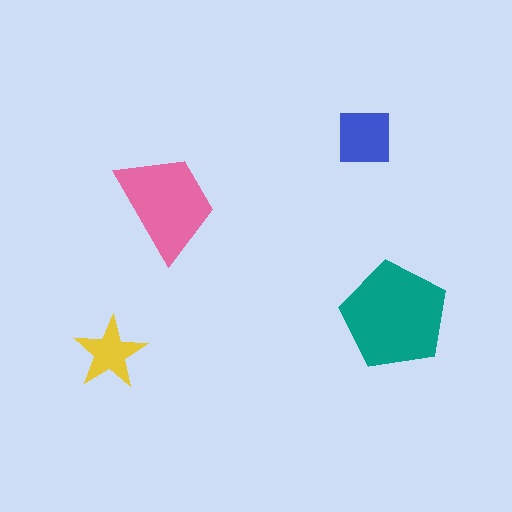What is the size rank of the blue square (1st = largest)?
3rd.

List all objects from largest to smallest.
The teal pentagon, the pink trapezoid, the blue square, the yellow star.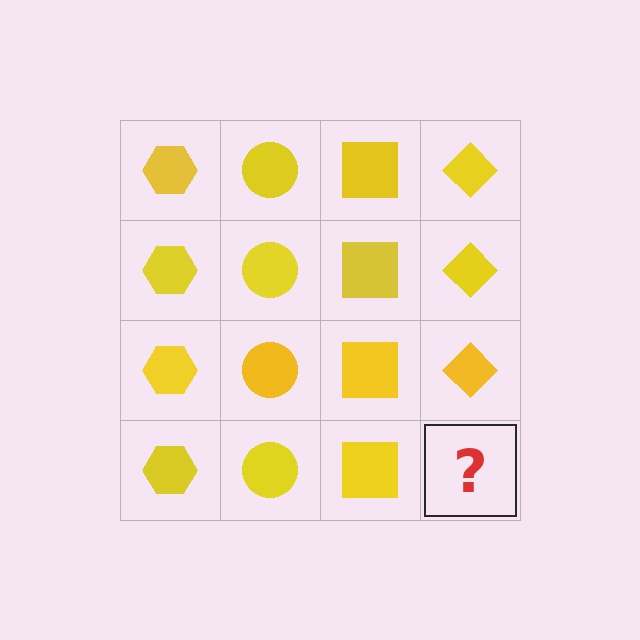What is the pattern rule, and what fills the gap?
The rule is that each column has a consistent shape. The gap should be filled with a yellow diamond.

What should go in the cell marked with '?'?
The missing cell should contain a yellow diamond.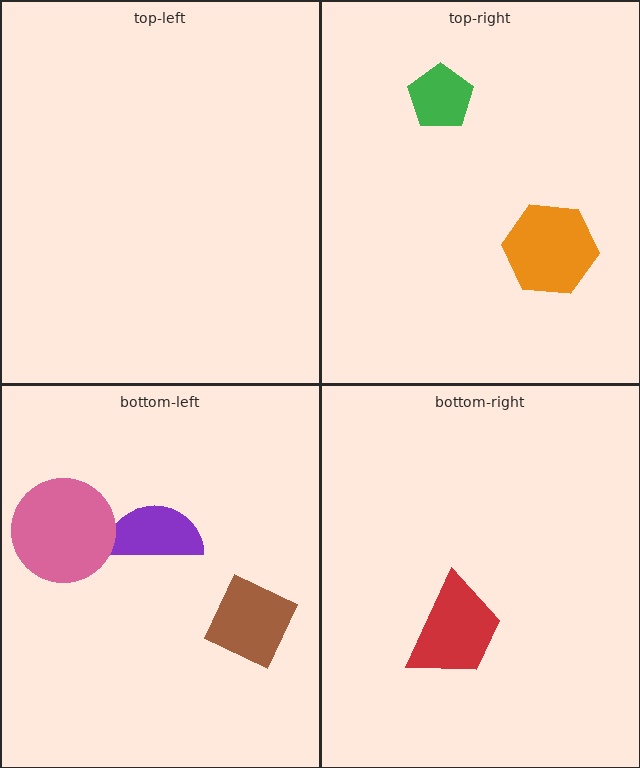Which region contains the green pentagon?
The top-right region.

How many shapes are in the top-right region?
2.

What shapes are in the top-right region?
The green pentagon, the orange hexagon.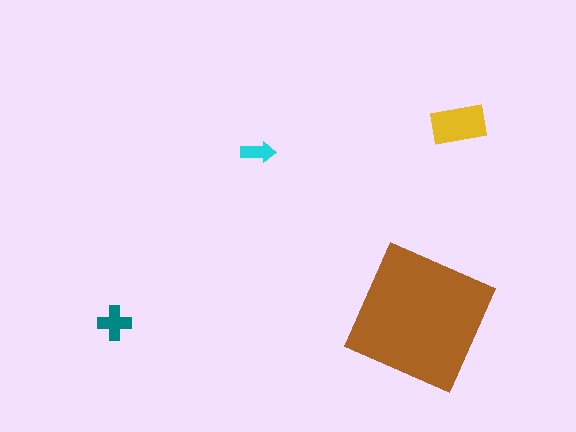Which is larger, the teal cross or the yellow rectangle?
The yellow rectangle.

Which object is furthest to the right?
The yellow rectangle is rightmost.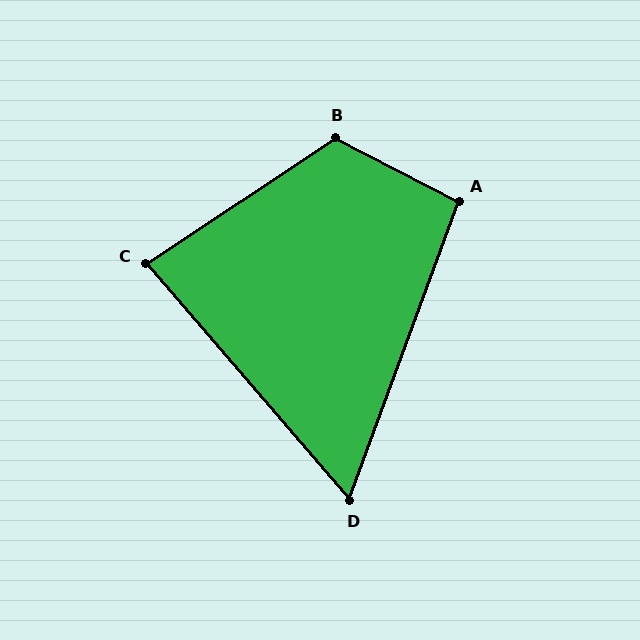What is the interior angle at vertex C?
Approximately 83 degrees (acute).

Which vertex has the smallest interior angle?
D, at approximately 61 degrees.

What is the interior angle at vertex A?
Approximately 97 degrees (obtuse).